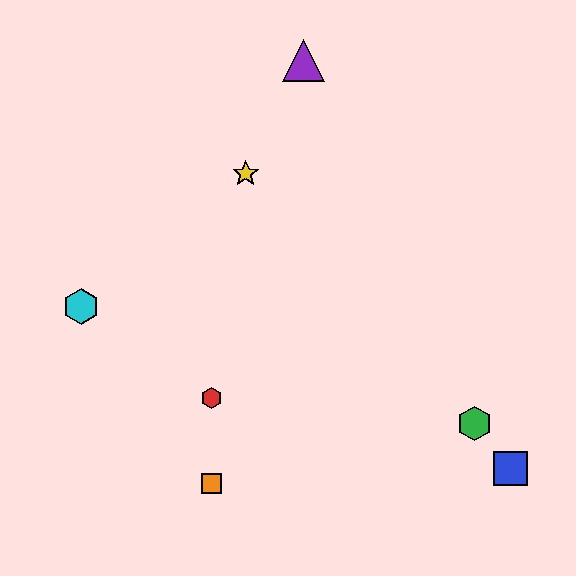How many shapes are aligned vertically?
2 shapes (the red hexagon, the orange square) are aligned vertically.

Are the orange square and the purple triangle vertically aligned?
No, the orange square is at x≈212 and the purple triangle is at x≈303.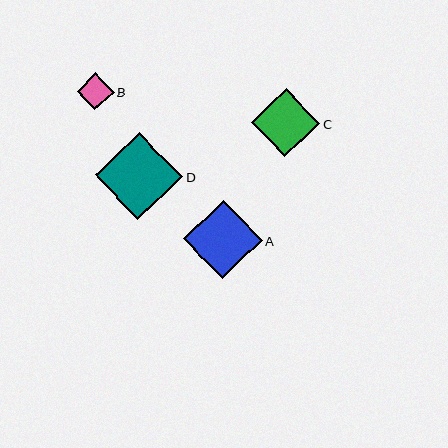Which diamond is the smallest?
Diamond B is the smallest with a size of approximately 37 pixels.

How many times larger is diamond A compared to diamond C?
Diamond A is approximately 1.1 times the size of diamond C.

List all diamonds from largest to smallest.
From largest to smallest: D, A, C, B.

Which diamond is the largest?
Diamond D is the largest with a size of approximately 87 pixels.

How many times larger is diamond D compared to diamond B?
Diamond D is approximately 2.4 times the size of diamond B.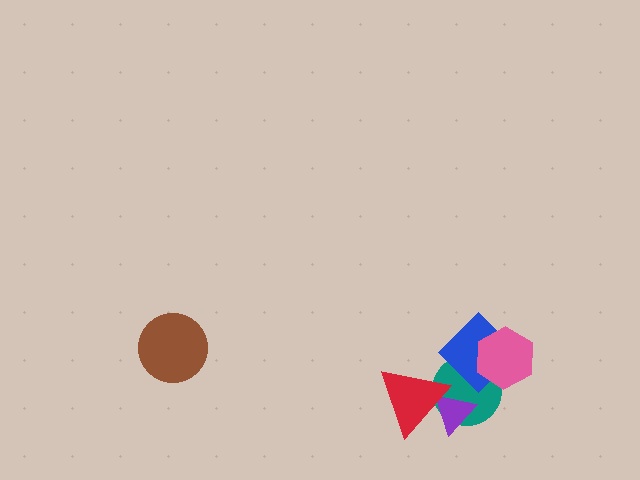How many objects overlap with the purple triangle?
2 objects overlap with the purple triangle.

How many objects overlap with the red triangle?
2 objects overlap with the red triangle.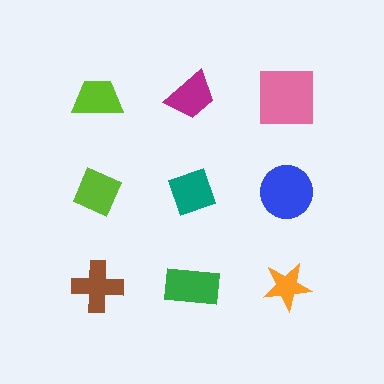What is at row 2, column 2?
A teal diamond.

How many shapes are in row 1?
3 shapes.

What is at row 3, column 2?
A green rectangle.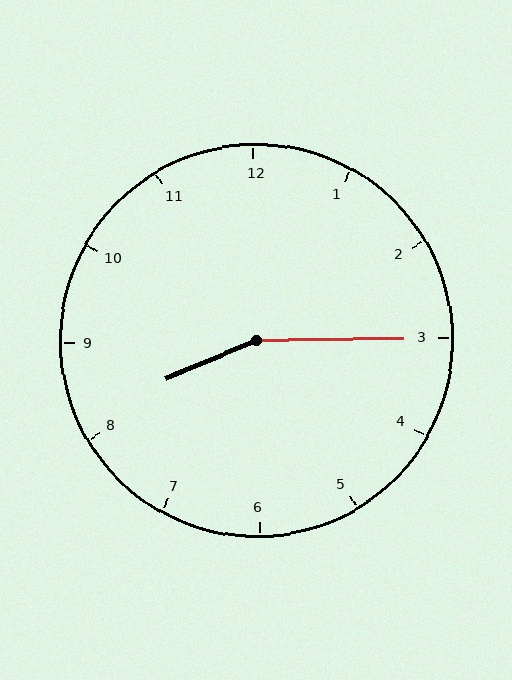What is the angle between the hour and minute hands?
Approximately 158 degrees.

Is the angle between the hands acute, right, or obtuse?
It is obtuse.